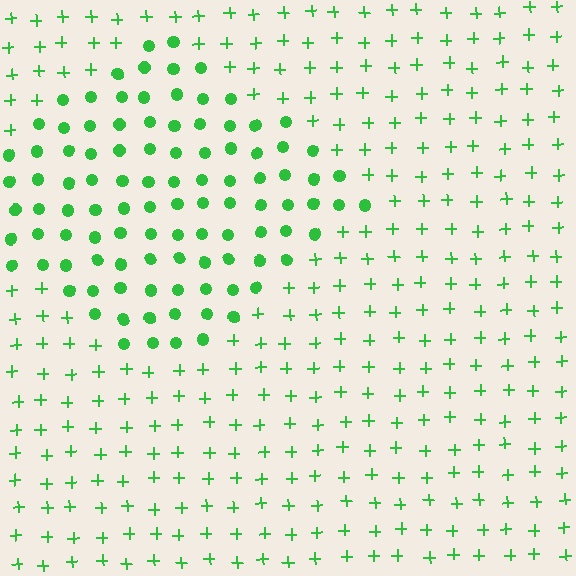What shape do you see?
I see a diamond.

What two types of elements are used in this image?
The image uses circles inside the diamond region and plus signs outside it.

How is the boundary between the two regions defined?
The boundary is defined by a change in element shape: circles inside vs. plus signs outside. All elements share the same color and spacing.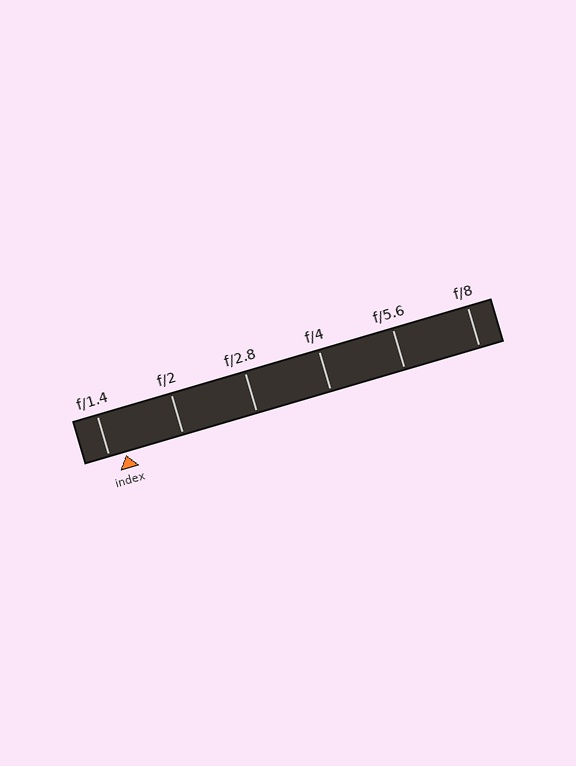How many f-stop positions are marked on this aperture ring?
There are 6 f-stop positions marked.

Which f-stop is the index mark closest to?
The index mark is closest to f/1.4.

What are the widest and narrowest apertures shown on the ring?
The widest aperture shown is f/1.4 and the narrowest is f/8.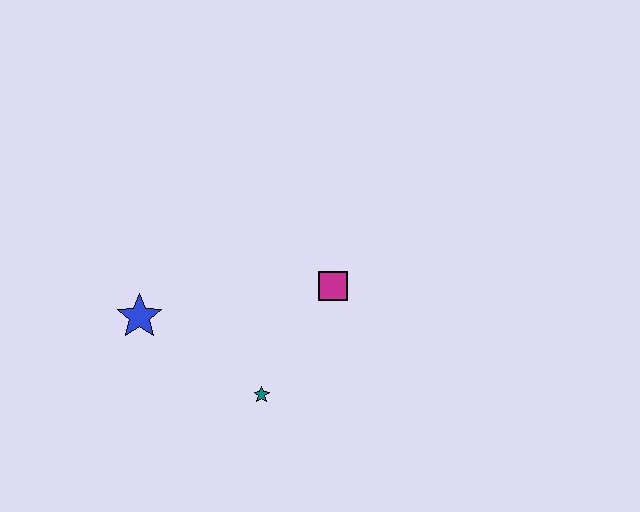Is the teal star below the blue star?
Yes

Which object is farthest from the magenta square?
The blue star is farthest from the magenta square.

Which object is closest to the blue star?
The teal star is closest to the blue star.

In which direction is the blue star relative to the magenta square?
The blue star is to the left of the magenta square.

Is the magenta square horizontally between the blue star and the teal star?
No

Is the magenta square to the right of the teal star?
Yes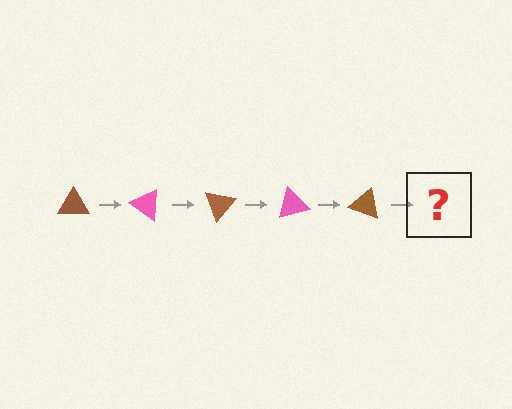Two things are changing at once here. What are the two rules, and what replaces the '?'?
The two rules are that it rotates 35 degrees each step and the color cycles through brown and pink. The '?' should be a pink triangle, rotated 175 degrees from the start.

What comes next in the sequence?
The next element should be a pink triangle, rotated 175 degrees from the start.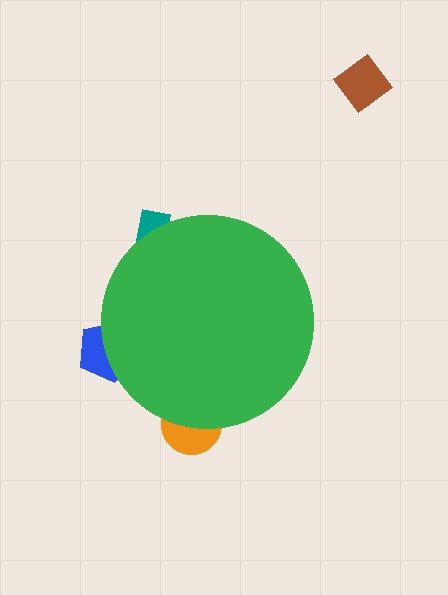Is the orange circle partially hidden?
Yes, the orange circle is partially hidden behind the green circle.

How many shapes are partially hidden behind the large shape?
3 shapes are partially hidden.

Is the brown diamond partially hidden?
No, the brown diamond is fully visible.